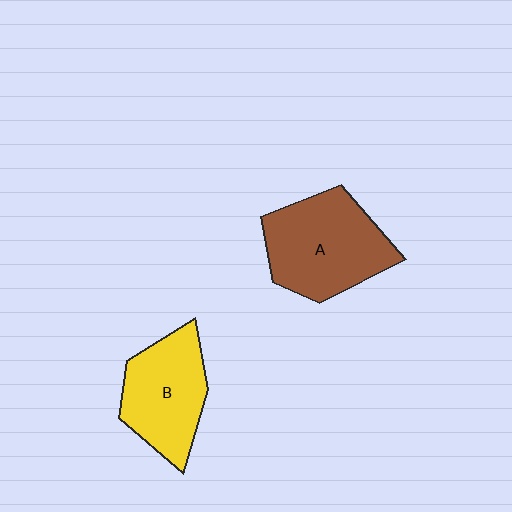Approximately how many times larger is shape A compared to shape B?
Approximately 1.2 times.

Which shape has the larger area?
Shape A (brown).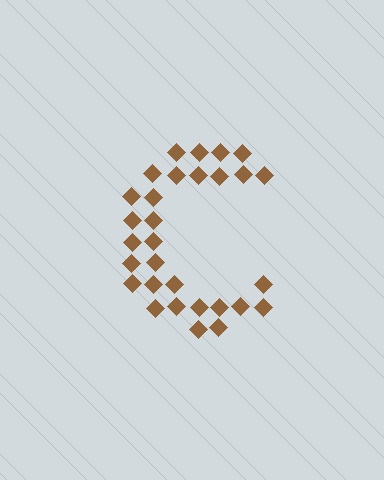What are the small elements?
The small elements are diamonds.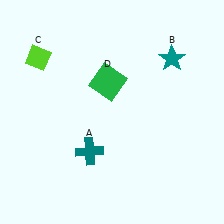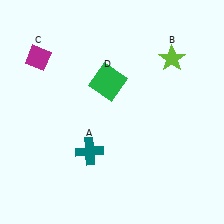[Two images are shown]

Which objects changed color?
B changed from teal to lime. C changed from lime to magenta.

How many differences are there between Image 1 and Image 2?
There are 2 differences between the two images.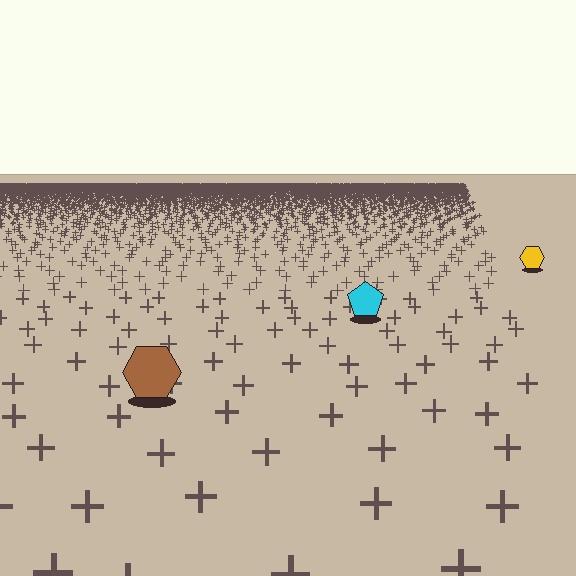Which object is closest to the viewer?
The brown hexagon is closest. The texture marks near it are larger and more spread out.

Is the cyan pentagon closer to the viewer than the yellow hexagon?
Yes. The cyan pentagon is closer — you can tell from the texture gradient: the ground texture is coarser near it.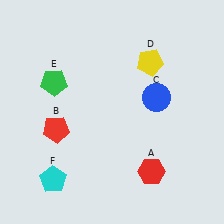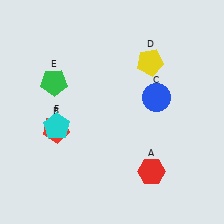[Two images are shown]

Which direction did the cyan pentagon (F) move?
The cyan pentagon (F) moved up.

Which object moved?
The cyan pentagon (F) moved up.